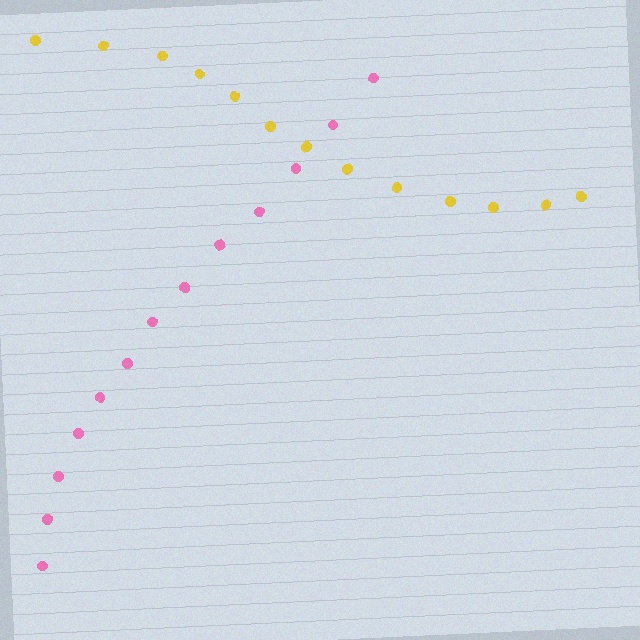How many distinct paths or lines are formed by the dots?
There are 2 distinct paths.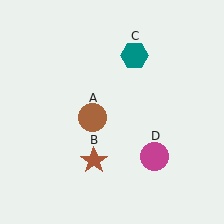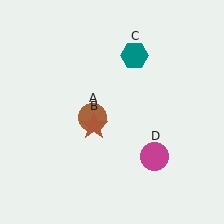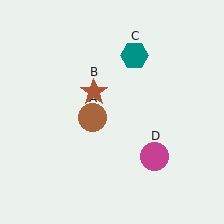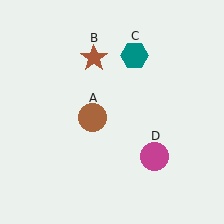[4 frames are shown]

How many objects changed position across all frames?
1 object changed position: brown star (object B).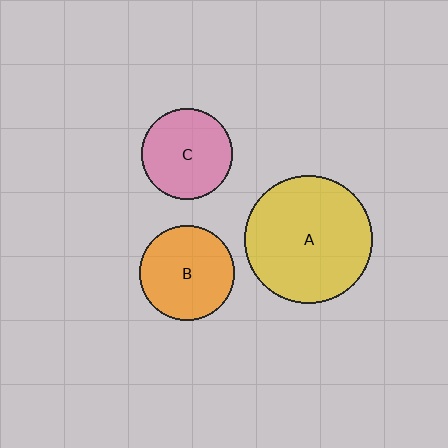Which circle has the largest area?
Circle A (yellow).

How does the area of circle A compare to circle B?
Approximately 1.8 times.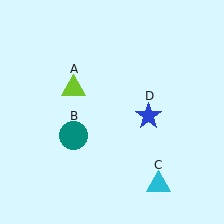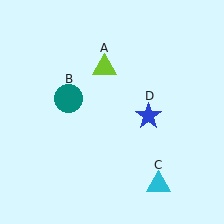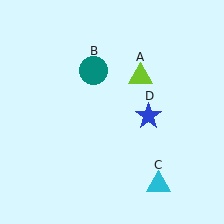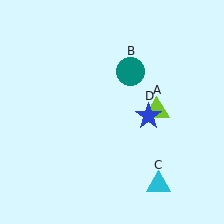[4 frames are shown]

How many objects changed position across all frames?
2 objects changed position: lime triangle (object A), teal circle (object B).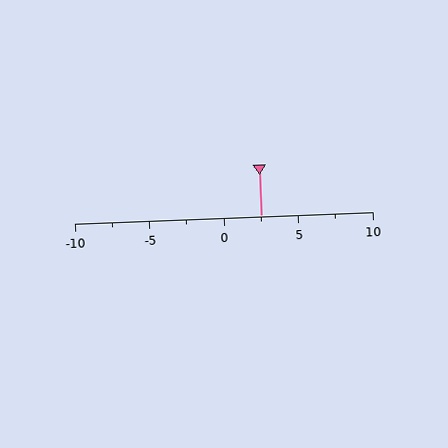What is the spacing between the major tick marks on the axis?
The major ticks are spaced 5 apart.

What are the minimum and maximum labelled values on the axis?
The axis runs from -10 to 10.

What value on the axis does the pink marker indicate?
The marker indicates approximately 2.5.